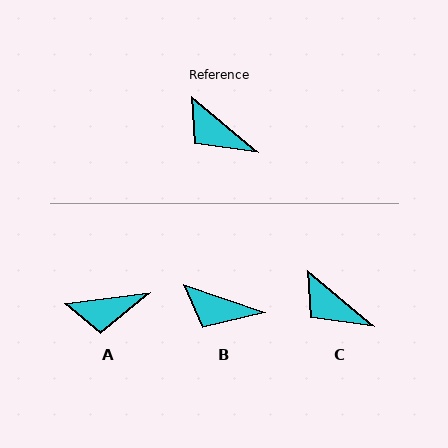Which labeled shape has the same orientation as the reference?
C.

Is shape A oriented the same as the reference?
No, it is off by about 47 degrees.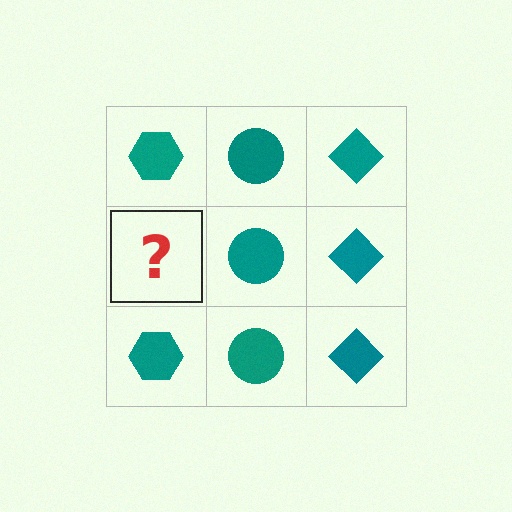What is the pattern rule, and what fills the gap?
The rule is that each column has a consistent shape. The gap should be filled with a teal hexagon.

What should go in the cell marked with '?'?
The missing cell should contain a teal hexagon.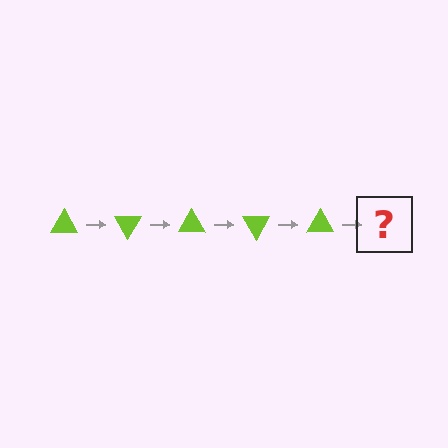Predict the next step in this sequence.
The next step is a lime triangle rotated 300 degrees.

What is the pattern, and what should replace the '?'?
The pattern is that the triangle rotates 60 degrees each step. The '?' should be a lime triangle rotated 300 degrees.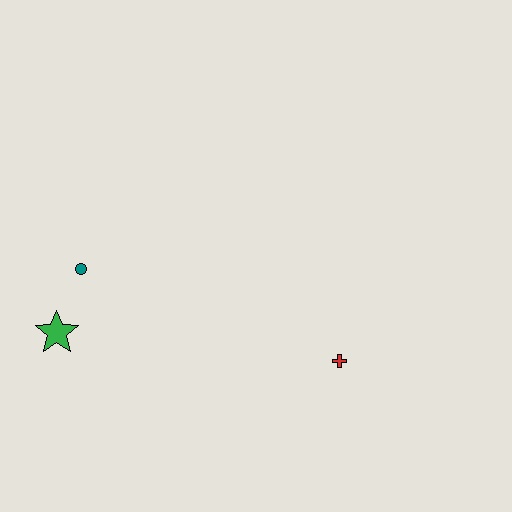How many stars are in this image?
There is 1 star.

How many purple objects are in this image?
There are no purple objects.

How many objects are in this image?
There are 3 objects.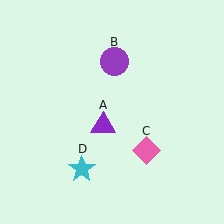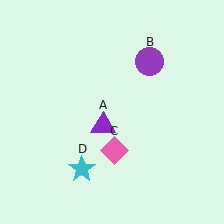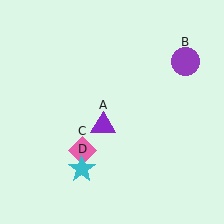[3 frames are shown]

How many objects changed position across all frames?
2 objects changed position: purple circle (object B), pink diamond (object C).